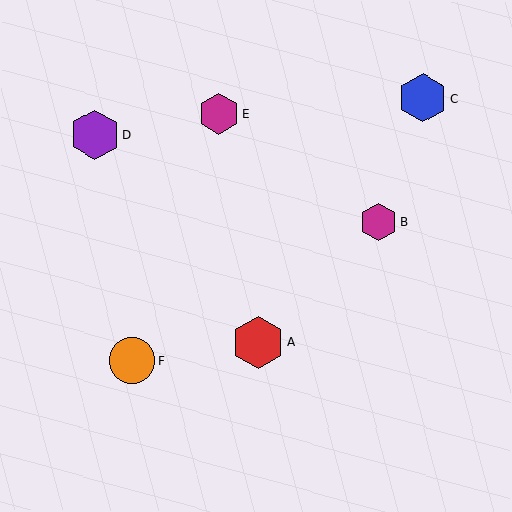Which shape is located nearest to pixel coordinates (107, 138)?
The purple hexagon (labeled D) at (95, 135) is nearest to that location.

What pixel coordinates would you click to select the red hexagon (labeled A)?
Click at (258, 342) to select the red hexagon A.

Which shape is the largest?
The red hexagon (labeled A) is the largest.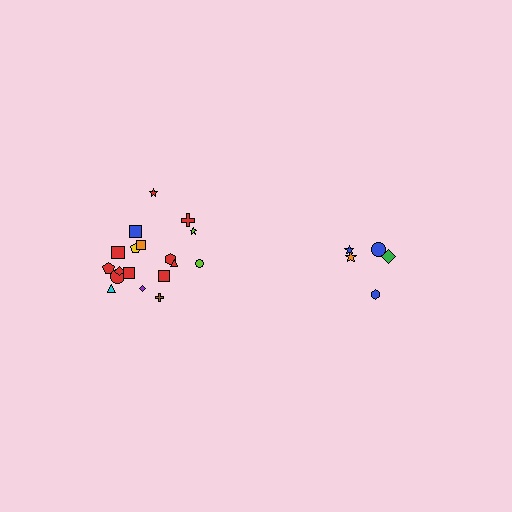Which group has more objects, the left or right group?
The left group.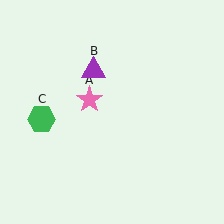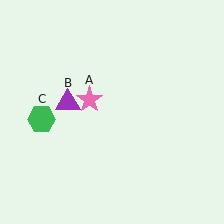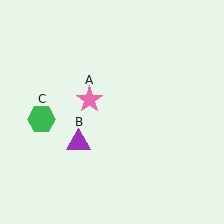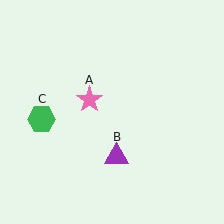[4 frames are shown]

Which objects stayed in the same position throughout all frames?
Pink star (object A) and green hexagon (object C) remained stationary.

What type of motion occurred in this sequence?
The purple triangle (object B) rotated counterclockwise around the center of the scene.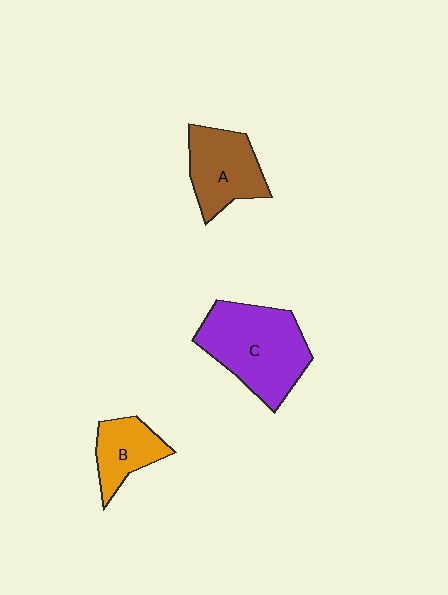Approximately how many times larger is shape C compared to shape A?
Approximately 1.5 times.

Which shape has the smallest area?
Shape B (orange).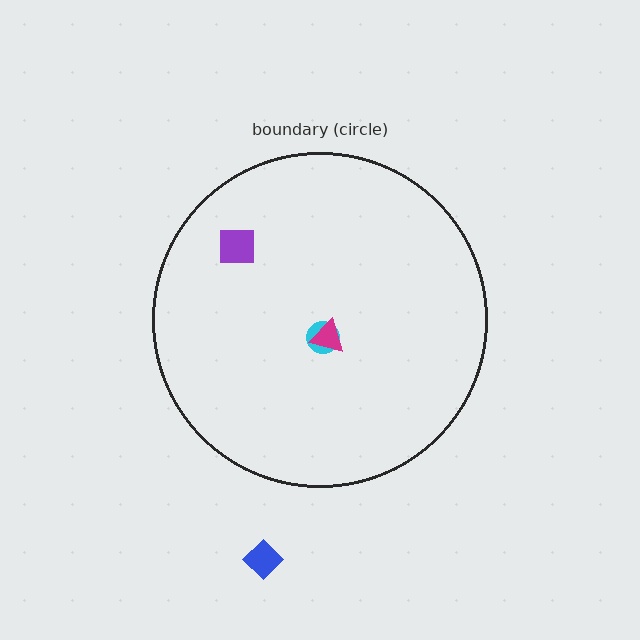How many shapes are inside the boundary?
3 inside, 1 outside.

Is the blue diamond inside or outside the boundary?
Outside.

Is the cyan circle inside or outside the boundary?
Inside.